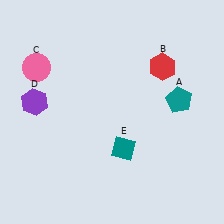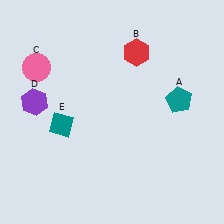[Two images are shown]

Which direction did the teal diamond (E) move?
The teal diamond (E) moved left.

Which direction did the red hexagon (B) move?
The red hexagon (B) moved left.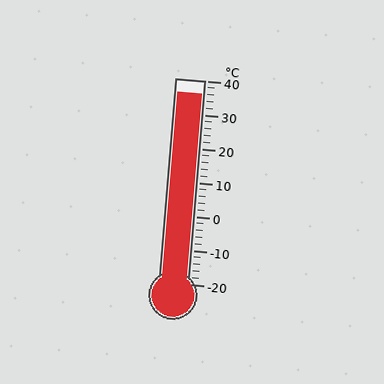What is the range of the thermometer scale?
The thermometer scale ranges from -20°C to 40°C.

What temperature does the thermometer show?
The thermometer shows approximately 36°C.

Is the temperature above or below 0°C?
The temperature is above 0°C.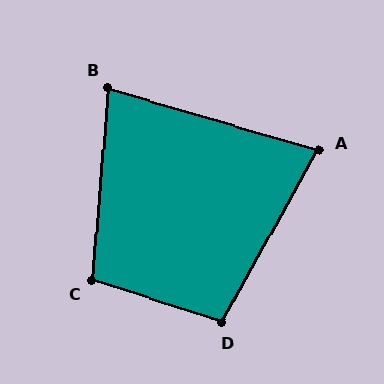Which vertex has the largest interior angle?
C, at approximately 103 degrees.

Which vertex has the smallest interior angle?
A, at approximately 77 degrees.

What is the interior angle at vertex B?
Approximately 78 degrees (acute).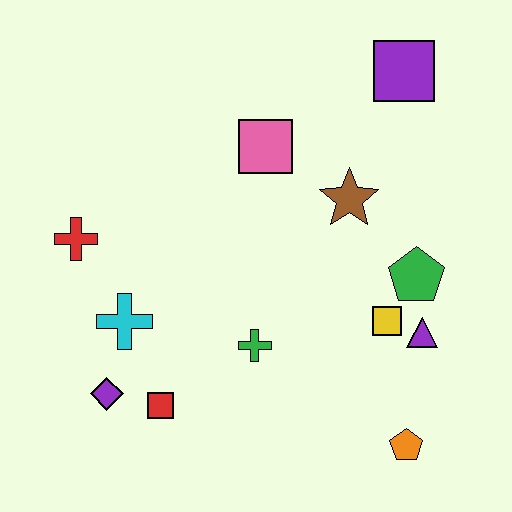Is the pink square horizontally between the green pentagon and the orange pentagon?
No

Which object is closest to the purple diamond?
The red square is closest to the purple diamond.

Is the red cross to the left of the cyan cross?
Yes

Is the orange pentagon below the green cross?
Yes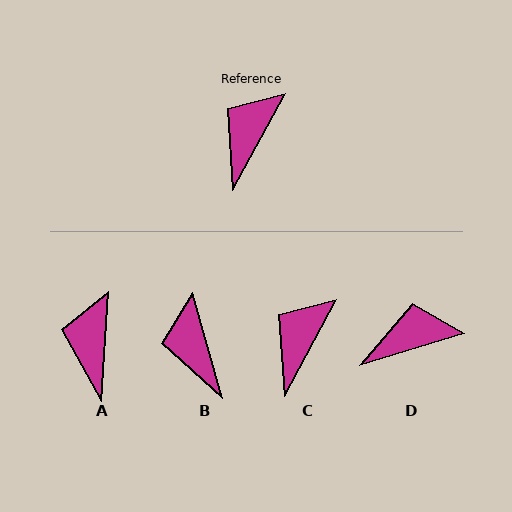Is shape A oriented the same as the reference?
No, it is off by about 25 degrees.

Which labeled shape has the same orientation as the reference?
C.